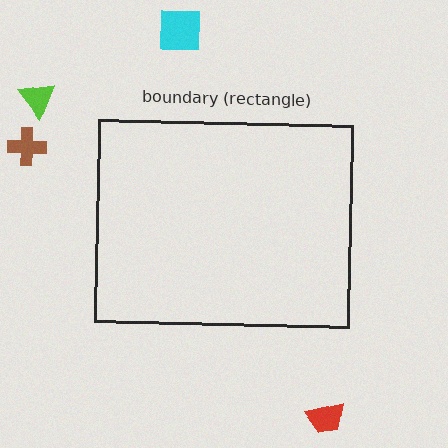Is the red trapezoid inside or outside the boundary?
Outside.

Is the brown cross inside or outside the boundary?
Outside.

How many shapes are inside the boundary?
0 inside, 4 outside.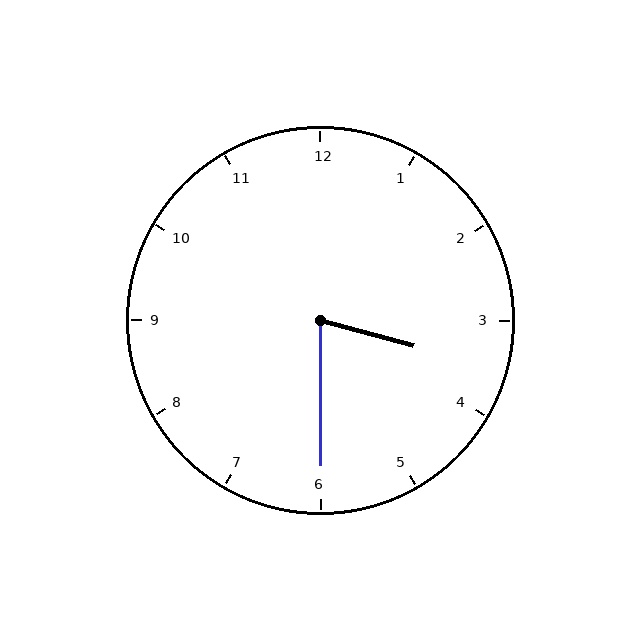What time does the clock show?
3:30.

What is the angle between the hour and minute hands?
Approximately 75 degrees.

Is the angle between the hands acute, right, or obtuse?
It is acute.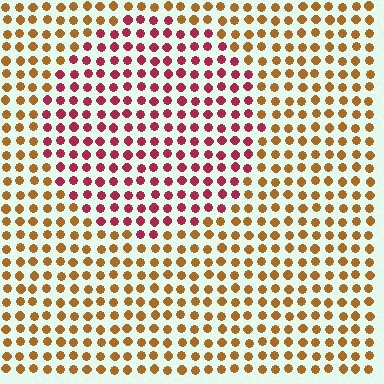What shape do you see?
I see a circle.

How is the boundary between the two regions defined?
The boundary is defined purely by a slight shift in hue (about 51 degrees). Spacing, size, and orientation are identical on both sides.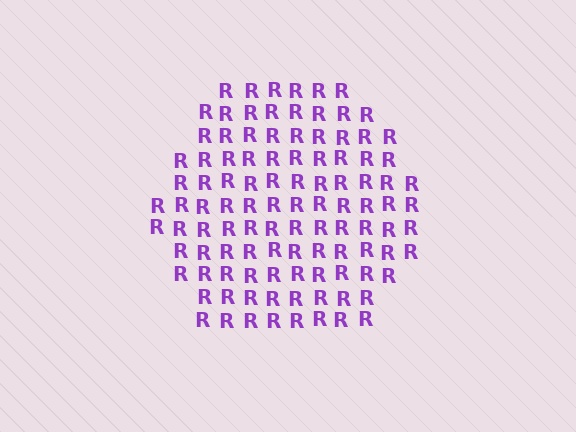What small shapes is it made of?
It is made of small letter R's.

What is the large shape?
The large shape is a hexagon.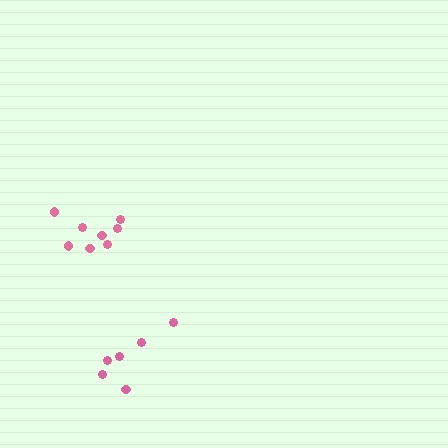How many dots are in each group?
Group 1: 6 dots, Group 2: 8 dots (14 total).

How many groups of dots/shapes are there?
There are 2 groups.